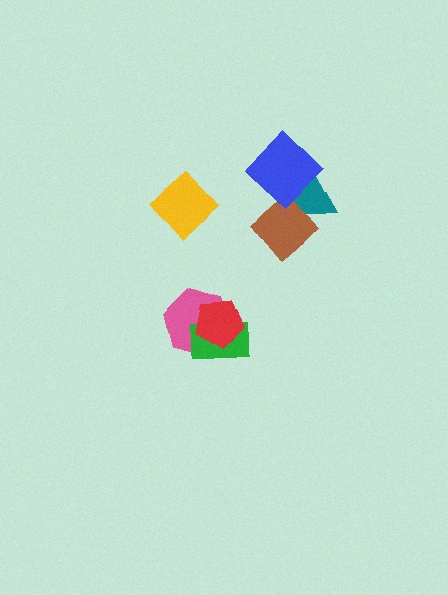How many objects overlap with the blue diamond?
2 objects overlap with the blue diamond.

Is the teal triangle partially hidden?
Yes, it is partially covered by another shape.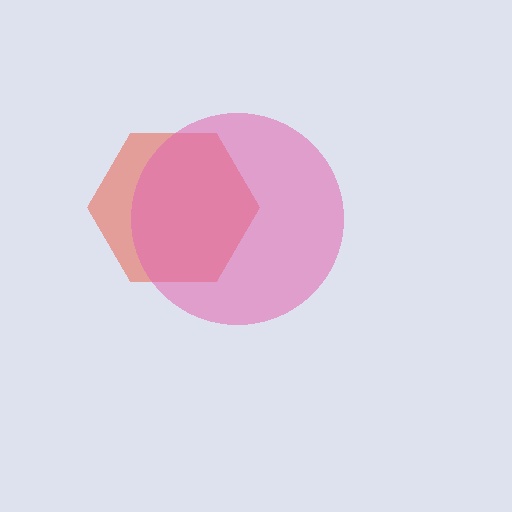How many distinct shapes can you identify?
There are 2 distinct shapes: a red hexagon, a pink circle.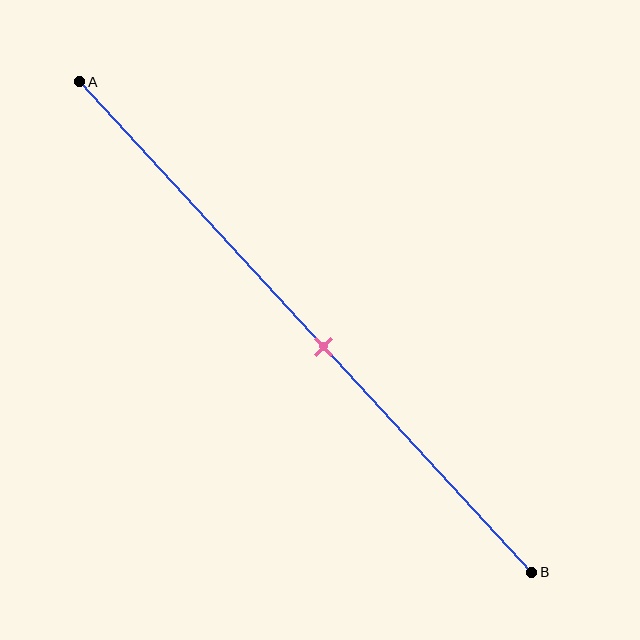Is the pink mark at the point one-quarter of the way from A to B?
No, the mark is at about 55% from A, not at the 25% one-quarter point.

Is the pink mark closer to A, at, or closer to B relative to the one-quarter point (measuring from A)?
The pink mark is closer to point B than the one-quarter point of segment AB.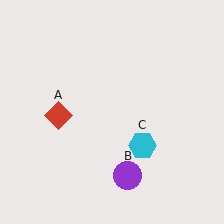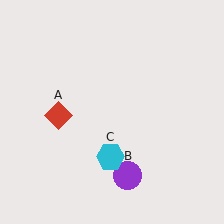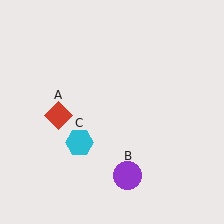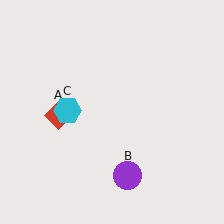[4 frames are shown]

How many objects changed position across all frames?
1 object changed position: cyan hexagon (object C).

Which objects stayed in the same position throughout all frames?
Red diamond (object A) and purple circle (object B) remained stationary.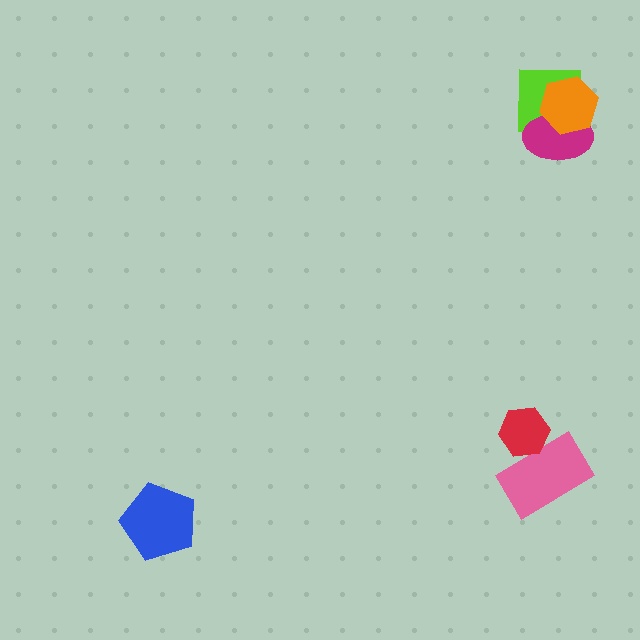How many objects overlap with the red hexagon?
1 object overlaps with the red hexagon.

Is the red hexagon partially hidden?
No, no other shape covers it.